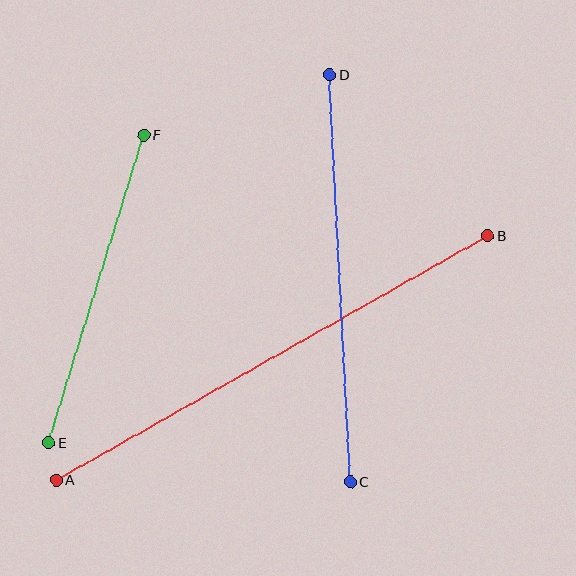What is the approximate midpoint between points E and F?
The midpoint is at approximately (96, 289) pixels.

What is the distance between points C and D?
The distance is approximately 408 pixels.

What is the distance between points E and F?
The distance is approximately 322 pixels.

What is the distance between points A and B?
The distance is approximately 496 pixels.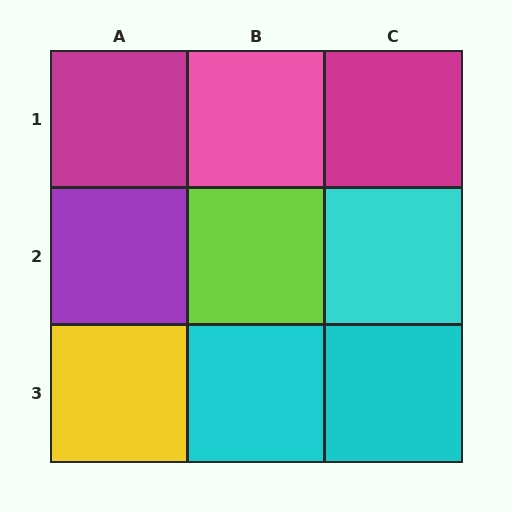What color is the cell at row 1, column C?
Magenta.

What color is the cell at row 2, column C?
Cyan.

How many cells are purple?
1 cell is purple.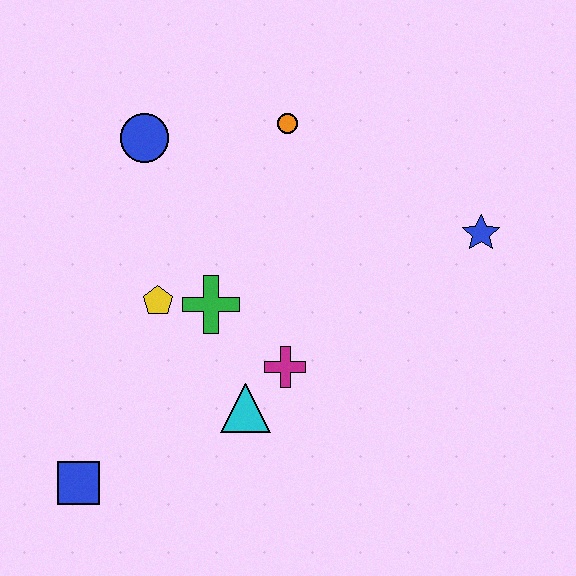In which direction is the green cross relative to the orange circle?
The green cross is below the orange circle.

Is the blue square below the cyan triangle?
Yes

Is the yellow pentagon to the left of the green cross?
Yes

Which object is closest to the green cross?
The yellow pentagon is closest to the green cross.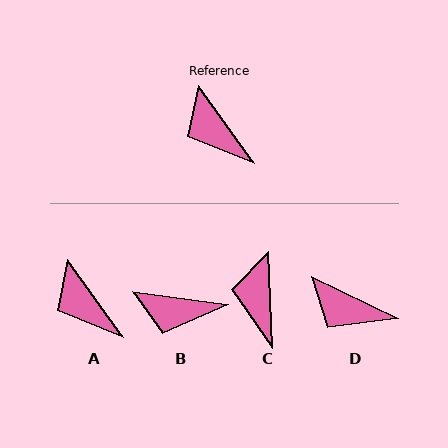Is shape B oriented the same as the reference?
No, it is off by about 47 degrees.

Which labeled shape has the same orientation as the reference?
A.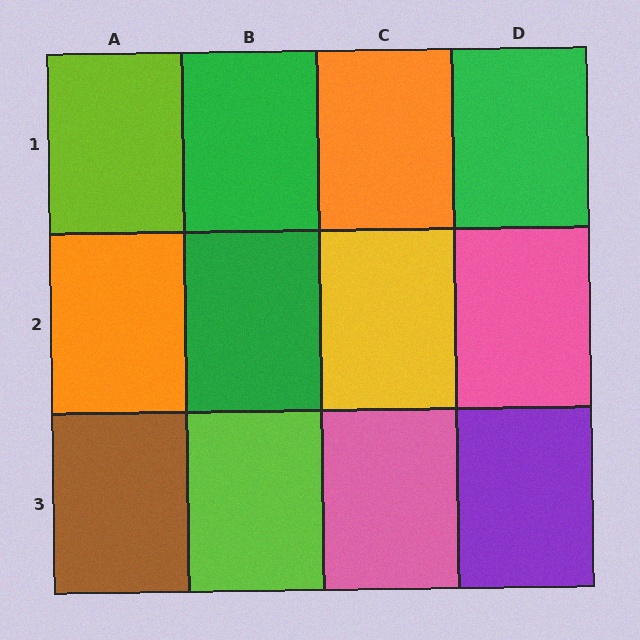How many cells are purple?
1 cell is purple.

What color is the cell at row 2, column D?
Pink.